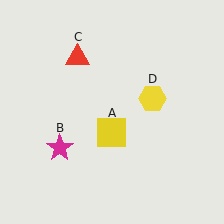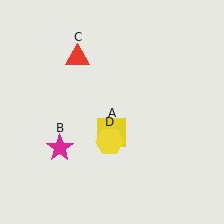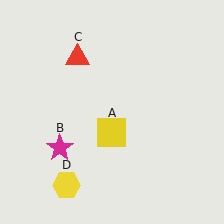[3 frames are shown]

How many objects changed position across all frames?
1 object changed position: yellow hexagon (object D).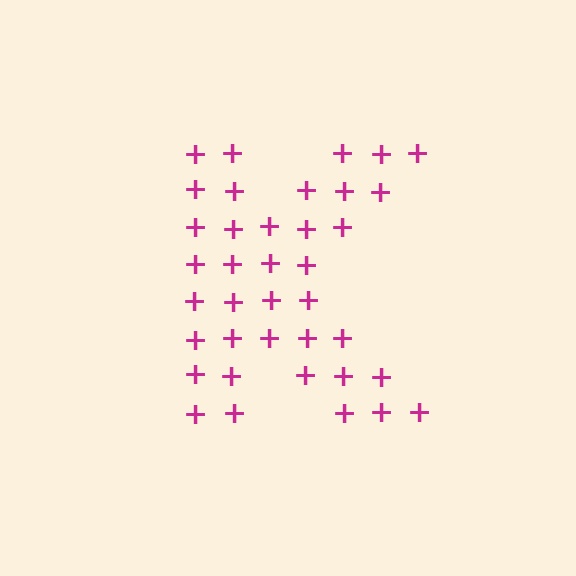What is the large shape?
The large shape is the letter K.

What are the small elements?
The small elements are plus signs.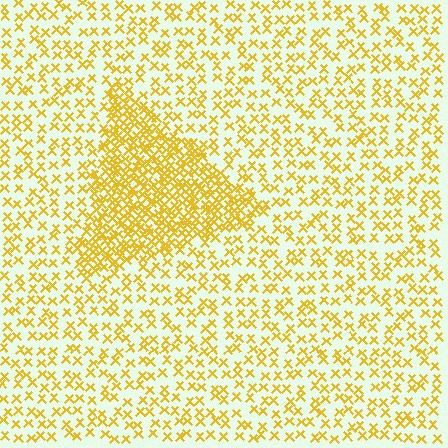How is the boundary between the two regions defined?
The boundary is defined by a change in element density (approximately 2.6x ratio). All elements are the same color, size, and shape.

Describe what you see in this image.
The image contains small yellow elements arranged at two different densities. A triangle-shaped region is visible where the elements are more densely packed than the surrounding area.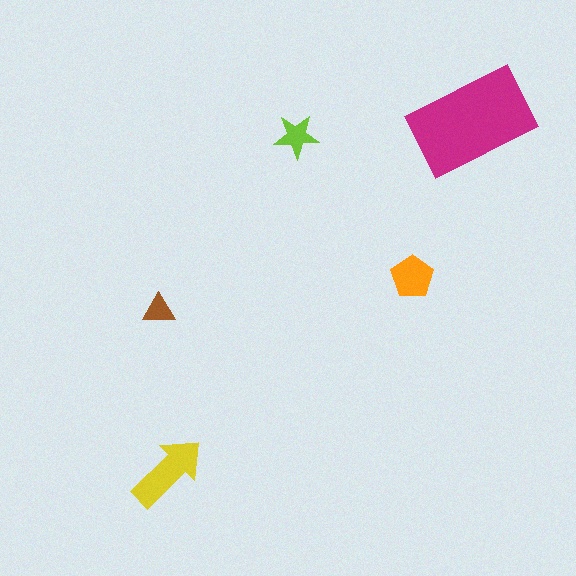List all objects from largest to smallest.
The magenta rectangle, the yellow arrow, the orange pentagon, the lime star, the brown triangle.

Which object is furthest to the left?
The brown triangle is leftmost.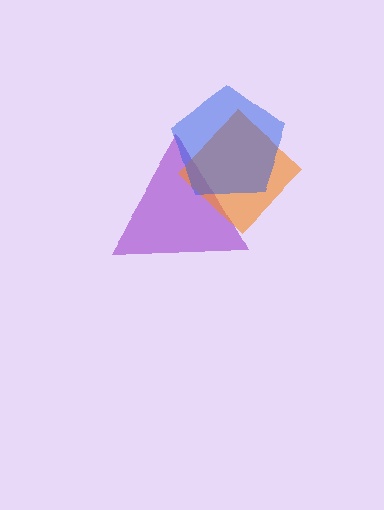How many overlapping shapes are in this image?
There are 3 overlapping shapes in the image.